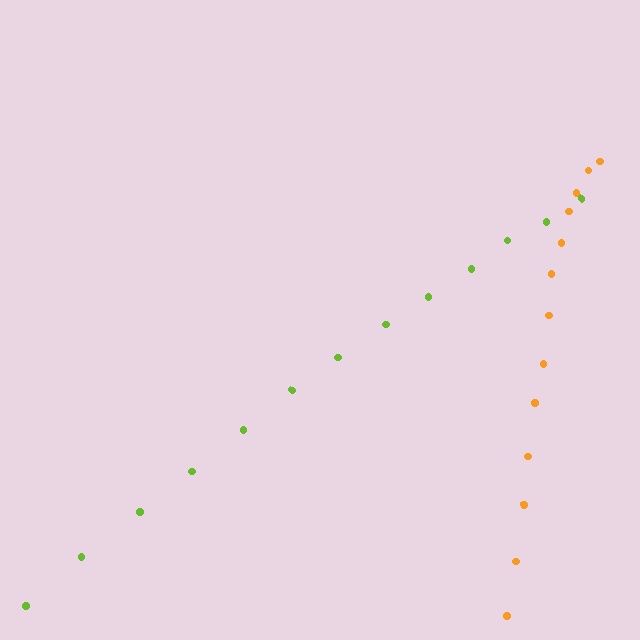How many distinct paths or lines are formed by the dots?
There are 2 distinct paths.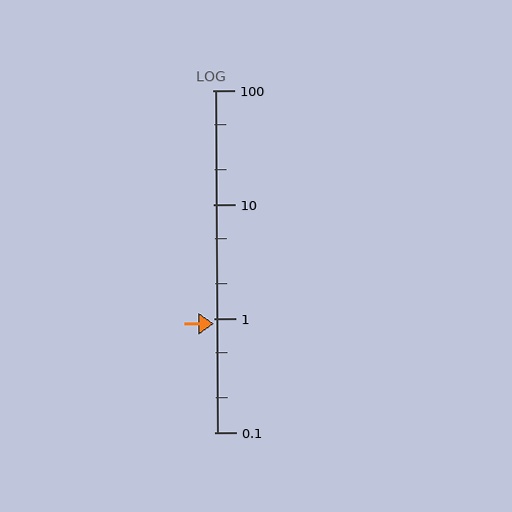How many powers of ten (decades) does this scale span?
The scale spans 3 decades, from 0.1 to 100.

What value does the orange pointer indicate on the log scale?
The pointer indicates approximately 0.89.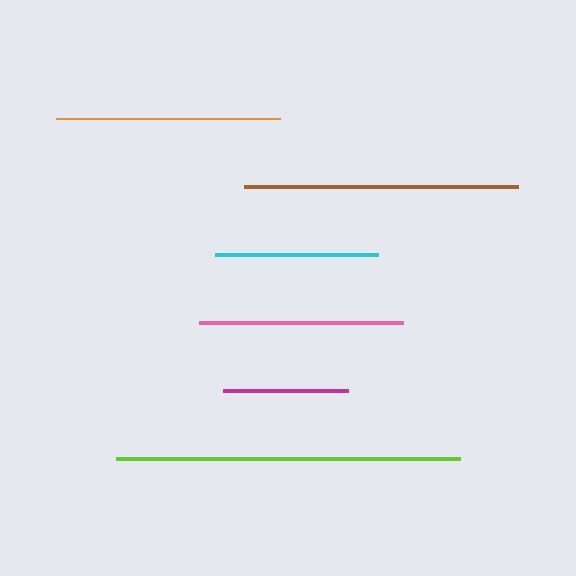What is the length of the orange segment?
The orange segment is approximately 224 pixels long.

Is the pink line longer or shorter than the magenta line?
The pink line is longer than the magenta line.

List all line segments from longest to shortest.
From longest to shortest: lime, brown, orange, pink, cyan, magenta.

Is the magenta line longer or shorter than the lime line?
The lime line is longer than the magenta line.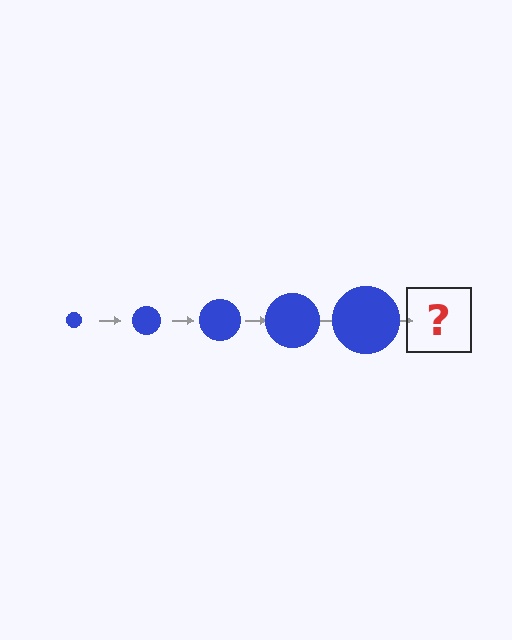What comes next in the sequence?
The next element should be a blue circle, larger than the previous one.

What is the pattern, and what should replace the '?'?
The pattern is that the circle gets progressively larger each step. The '?' should be a blue circle, larger than the previous one.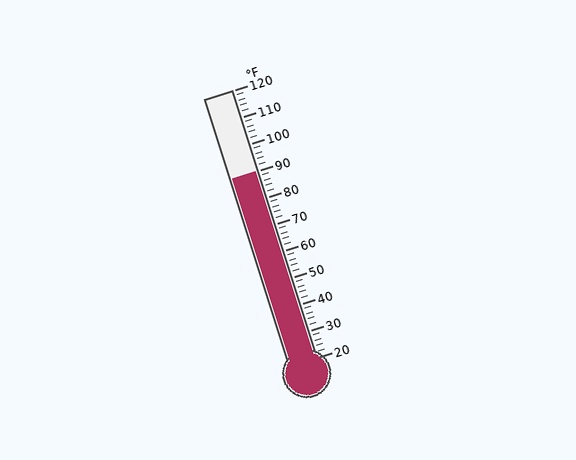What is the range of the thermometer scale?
The thermometer scale ranges from 20°F to 120°F.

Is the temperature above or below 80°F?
The temperature is above 80°F.